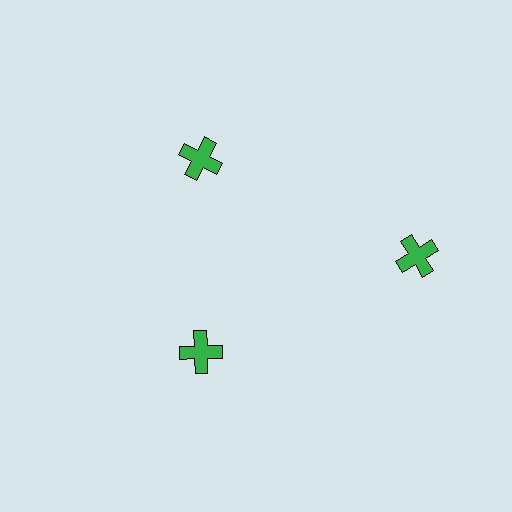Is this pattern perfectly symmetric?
No. The 3 green crosses are arranged in a ring, but one element near the 3 o'clock position is pushed outward from the center, breaking the 3-fold rotational symmetry.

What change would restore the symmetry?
The symmetry would be restored by moving it inward, back onto the ring so that all 3 crosses sit at equal angles and equal distance from the center.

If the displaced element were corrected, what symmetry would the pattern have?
It would have 3-fold rotational symmetry — the pattern would map onto itself every 120 degrees.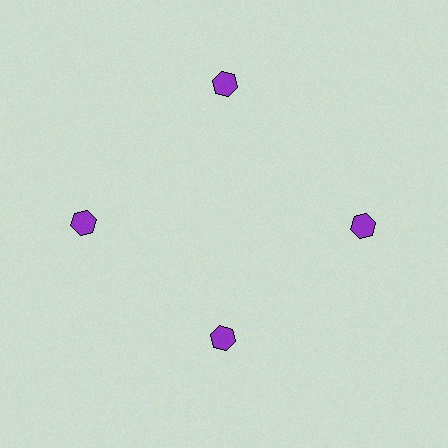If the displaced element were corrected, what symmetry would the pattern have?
It would have 4-fold rotational symmetry — the pattern would map onto itself every 90 degrees.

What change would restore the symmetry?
The symmetry would be restored by moving it outward, back onto the ring so that all 4 hexagons sit at equal angles and equal distance from the center.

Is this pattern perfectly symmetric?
No. The 4 purple hexagons are arranged in a ring, but one element near the 6 o'clock position is pulled inward toward the center, breaking the 4-fold rotational symmetry.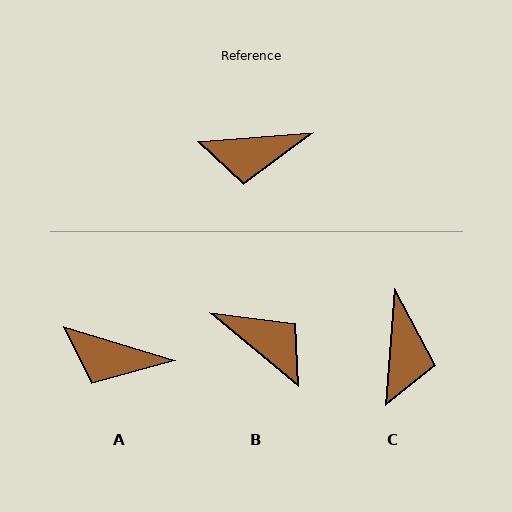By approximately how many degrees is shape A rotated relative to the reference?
Approximately 21 degrees clockwise.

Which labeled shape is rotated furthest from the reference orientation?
B, about 136 degrees away.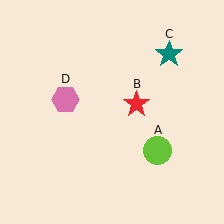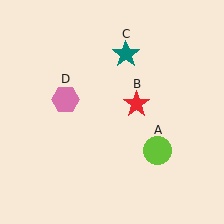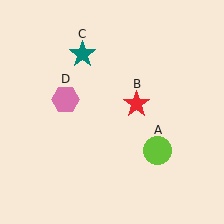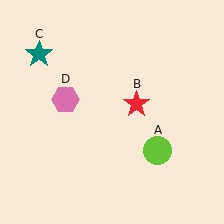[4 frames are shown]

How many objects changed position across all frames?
1 object changed position: teal star (object C).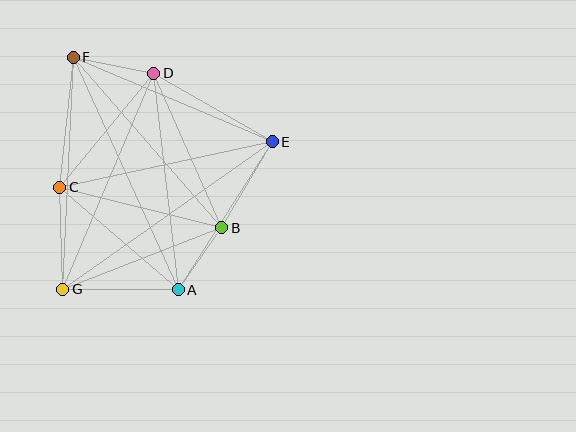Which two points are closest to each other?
Points A and B are closest to each other.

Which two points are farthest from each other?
Points E and G are farthest from each other.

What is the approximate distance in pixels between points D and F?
The distance between D and F is approximately 82 pixels.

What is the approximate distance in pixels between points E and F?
The distance between E and F is approximately 216 pixels.